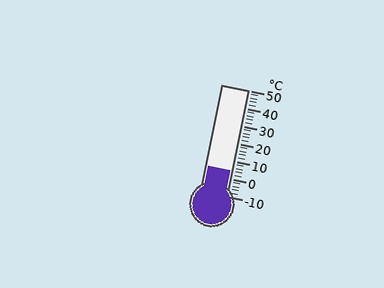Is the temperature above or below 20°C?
The temperature is below 20°C.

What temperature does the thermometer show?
The thermometer shows approximately 4°C.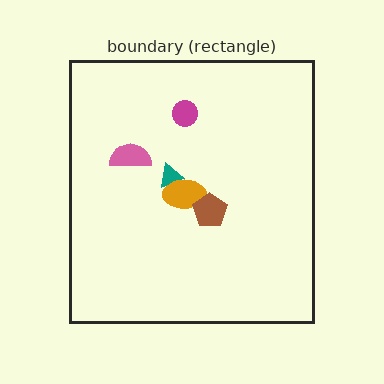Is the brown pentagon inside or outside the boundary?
Inside.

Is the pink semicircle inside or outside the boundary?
Inside.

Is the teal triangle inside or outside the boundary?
Inside.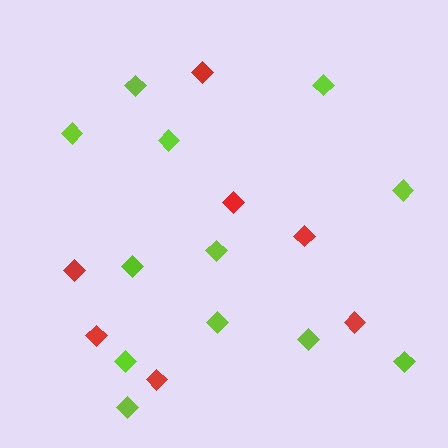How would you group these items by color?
There are 2 groups: one group of red diamonds (7) and one group of lime diamonds (12).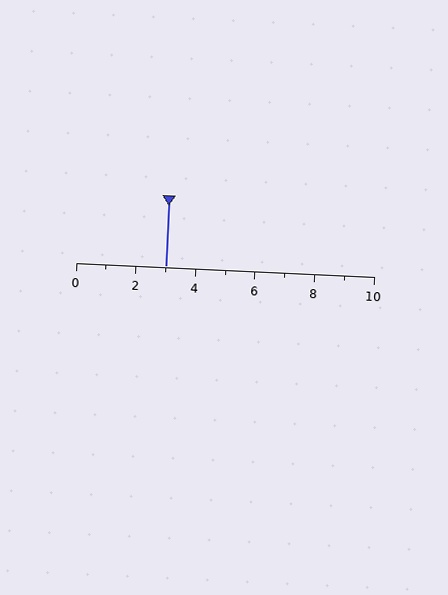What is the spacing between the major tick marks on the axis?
The major ticks are spaced 2 apart.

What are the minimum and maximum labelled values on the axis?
The axis runs from 0 to 10.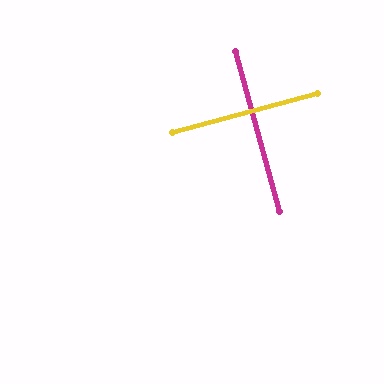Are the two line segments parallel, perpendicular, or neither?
Perpendicular — they meet at approximately 89°.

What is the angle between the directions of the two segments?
Approximately 89 degrees.